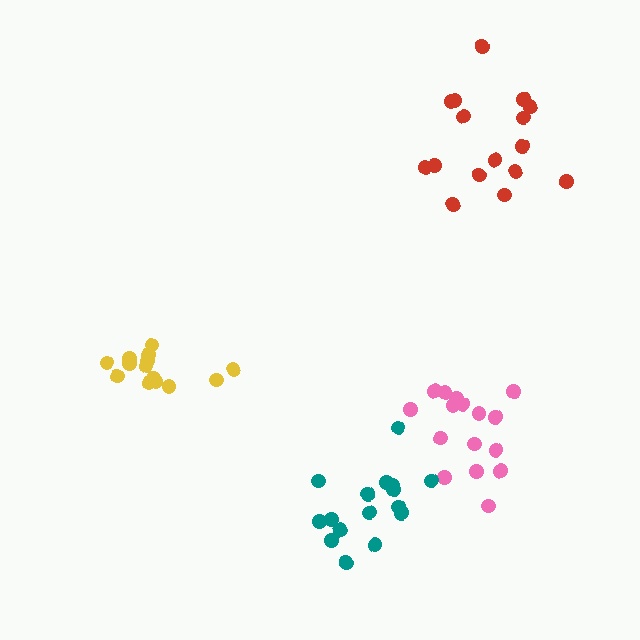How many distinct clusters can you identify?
There are 4 distinct clusters.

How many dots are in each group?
Group 1: 16 dots, Group 2: 17 dots, Group 3: 14 dots, Group 4: 16 dots (63 total).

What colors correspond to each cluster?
The clusters are colored: red, pink, yellow, teal.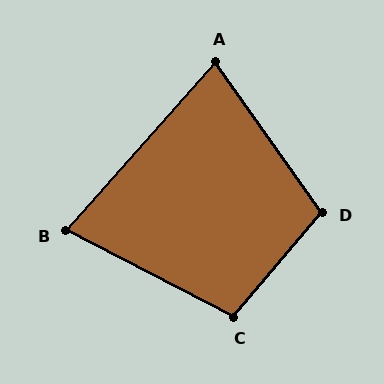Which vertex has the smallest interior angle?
B, at approximately 76 degrees.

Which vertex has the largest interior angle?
D, at approximately 104 degrees.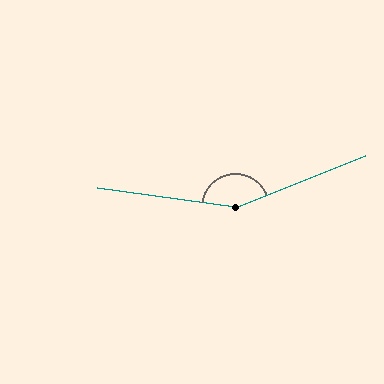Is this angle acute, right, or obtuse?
It is obtuse.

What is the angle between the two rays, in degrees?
Approximately 150 degrees.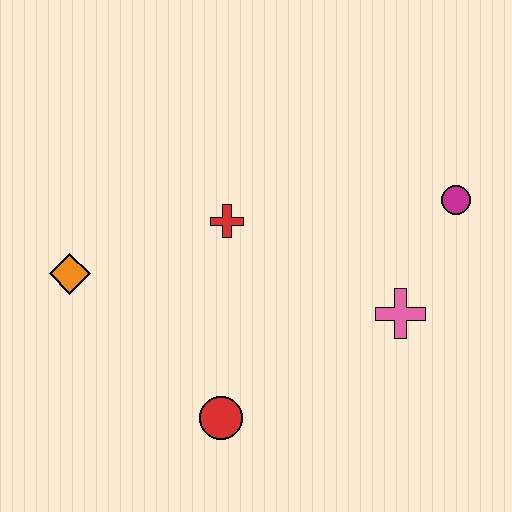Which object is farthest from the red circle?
The magenta circle is farthest from the red circle.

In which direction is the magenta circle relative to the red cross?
The magenta circle is to the right of the red cross.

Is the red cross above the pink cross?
Yes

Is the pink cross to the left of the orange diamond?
No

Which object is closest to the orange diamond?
The red cross is closest to the orange diamond.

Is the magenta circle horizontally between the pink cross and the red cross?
No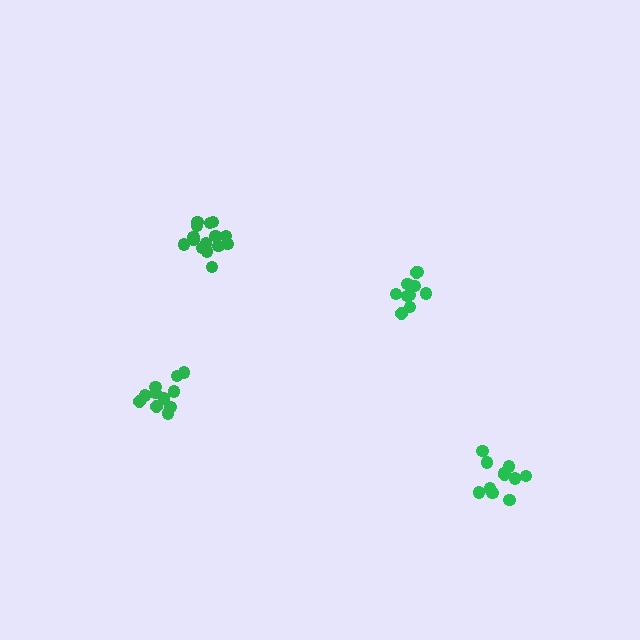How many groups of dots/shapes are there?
There are 4 groups.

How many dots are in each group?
Group 1: 11 dots, Group 2: 11 dots, Group 3: 15 dots, Group 4: 11 dots (48 total).